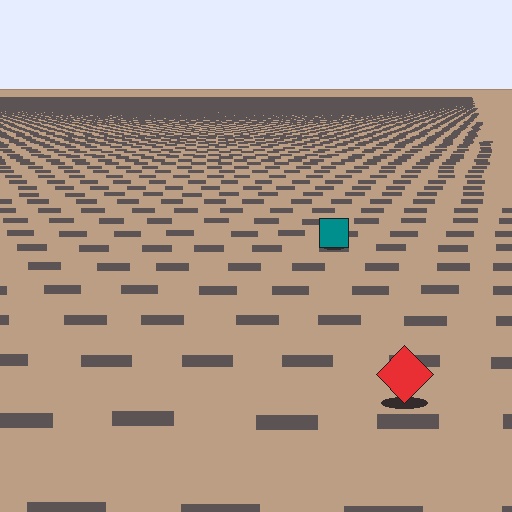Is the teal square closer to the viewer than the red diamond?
No. The red diamond is closer — you can tell from the texture gradient: the ground texture is coarser near it.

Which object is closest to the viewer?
The red diamond is closest. The texture marks near it are larger and more spread out.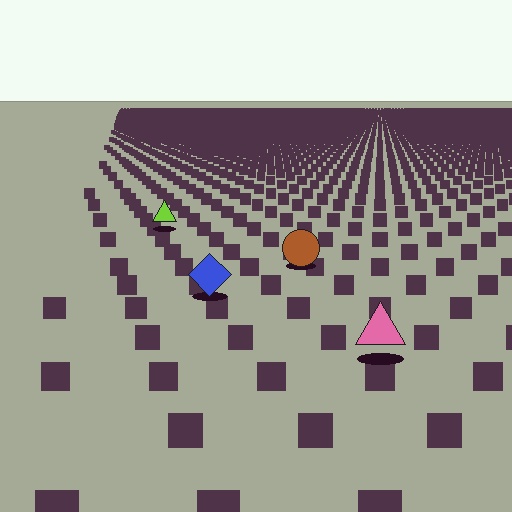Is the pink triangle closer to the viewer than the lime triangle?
Yes. The pink triangle is closer — you can tell from the texture gradient: the ground texture is coarser near it.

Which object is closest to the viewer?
The pink triangle is closest. The texture marks near it are larger and more spread out.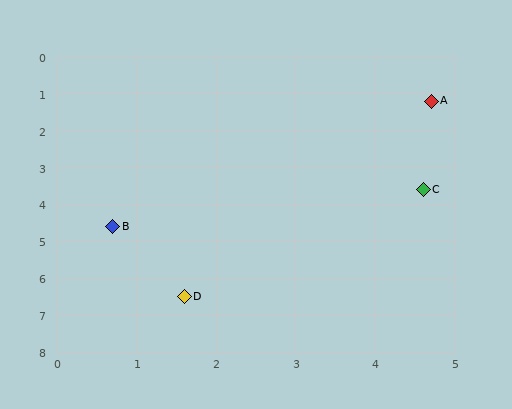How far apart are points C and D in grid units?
Points C and D are about 4.2 grid units apart.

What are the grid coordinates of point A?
Point A is at approximately (4.7, 1.2).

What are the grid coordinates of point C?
Point C is at approximately (4.6, 3.6).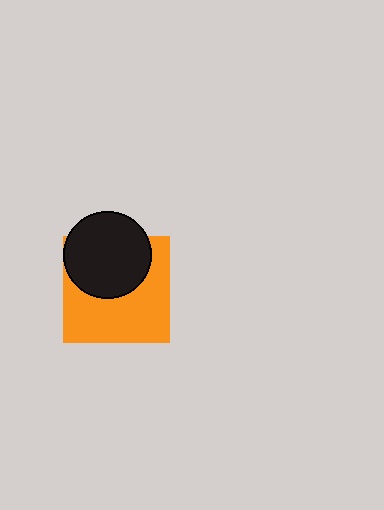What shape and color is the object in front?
The object in front is a black circle.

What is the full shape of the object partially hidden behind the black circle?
The partially hidden object is an orange square.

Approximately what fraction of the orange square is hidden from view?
Roughly 41% of the orange square is hidden behind the black circle.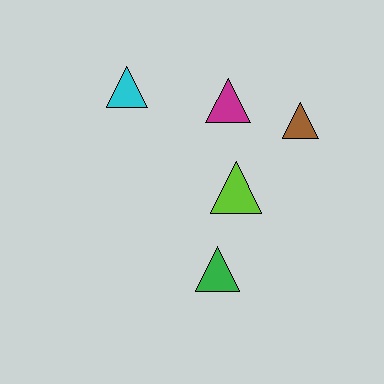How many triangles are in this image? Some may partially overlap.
There are 5 triangles.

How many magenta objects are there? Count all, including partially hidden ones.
There is 1 magenta object.